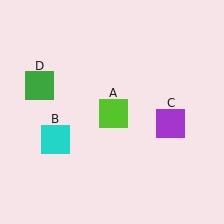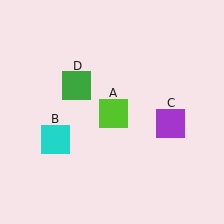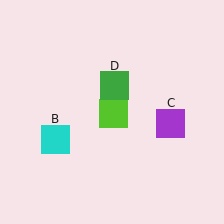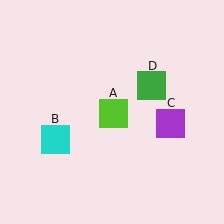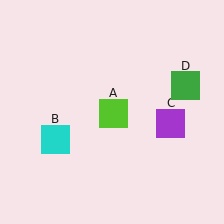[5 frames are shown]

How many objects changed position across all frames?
1 object changed position: green square (object D).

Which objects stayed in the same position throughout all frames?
Lime square (object A) and cyan square (object B) and purple square (object C) remained stationary.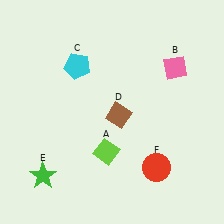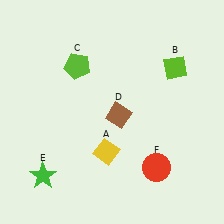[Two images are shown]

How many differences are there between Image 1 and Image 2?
There are 3 differences between the two images.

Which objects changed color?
A changed from lime to yellow. B changed from pink to lime. C changed from cyan to lime.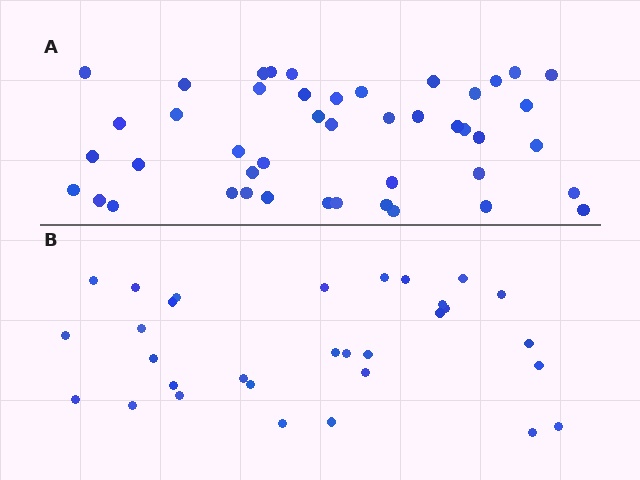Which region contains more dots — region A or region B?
Region A (the top region) has more dots.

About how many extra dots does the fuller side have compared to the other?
Region A has approximately 15 more dots than region B.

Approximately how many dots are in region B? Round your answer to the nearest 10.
About 30 dots. (The exact count is 31, which rounds to 30.)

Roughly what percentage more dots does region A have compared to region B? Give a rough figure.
About 45% more.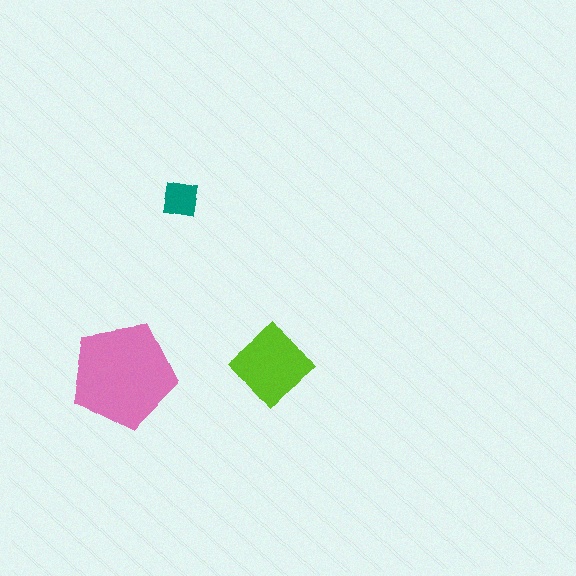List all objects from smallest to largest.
The teal square, the lime diamond, the pink pentagon.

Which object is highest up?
The teal square is topmost.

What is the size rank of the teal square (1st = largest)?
3rd.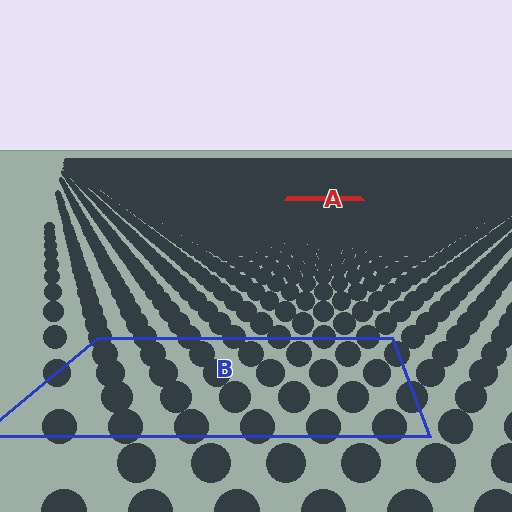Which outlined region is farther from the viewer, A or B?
Region A is farther from the viewer — the texture elements inside it appear smaller and more densely packed.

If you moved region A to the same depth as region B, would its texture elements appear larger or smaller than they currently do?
They would appear larger. At a closer depth, the same texture elements are projected at a bigger on-screen size.